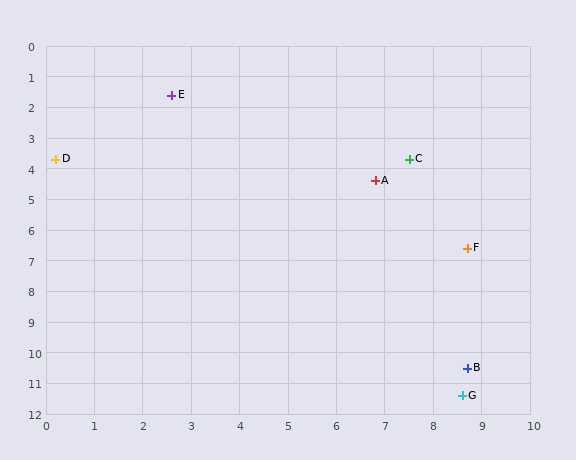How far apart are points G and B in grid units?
Points G and B are about 0.9 grid units apart.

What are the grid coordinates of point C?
Point C is at approximately (7.5, 3.7).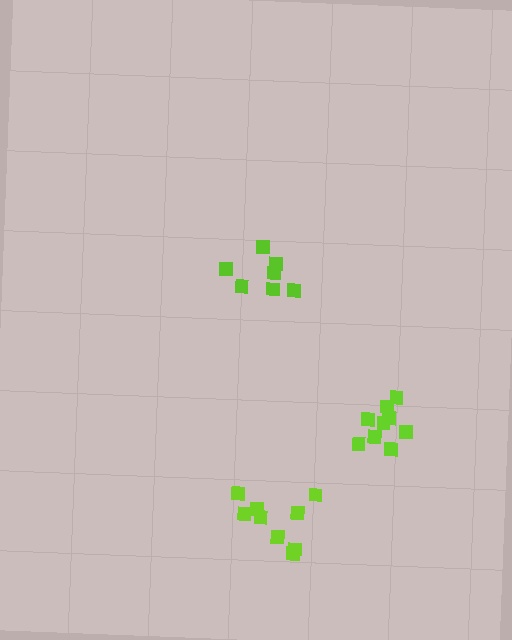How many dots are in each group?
Group 1: 7 dots, Group 2: 9 dots, Group 3: 9 dots (25 total).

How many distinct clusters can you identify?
There are 3 distinct clusters.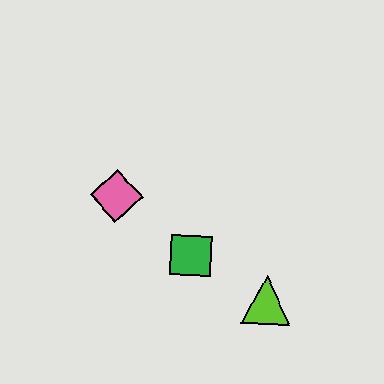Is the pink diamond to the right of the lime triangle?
No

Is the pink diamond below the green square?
No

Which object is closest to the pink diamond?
The green square is closest to the pink diamond.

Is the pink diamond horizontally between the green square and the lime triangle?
No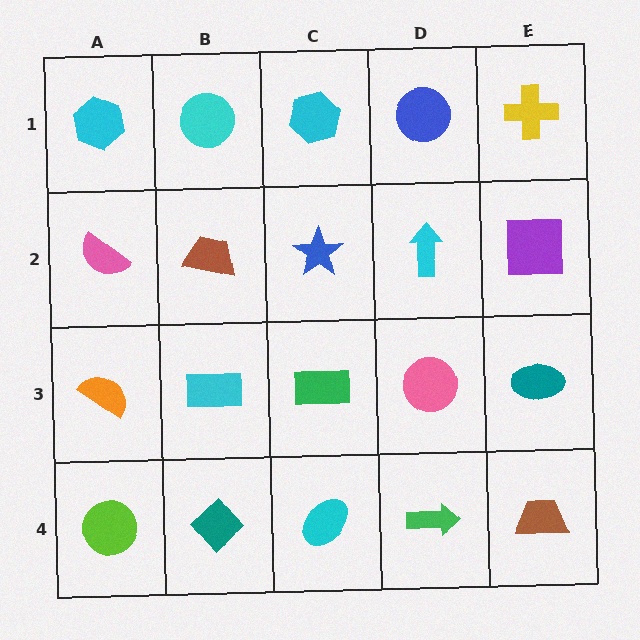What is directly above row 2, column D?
A blue circle.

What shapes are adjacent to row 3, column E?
A purple square (row 2, column E), a brown trapezoid (row 4, column E), a pink circle (row 3, column D).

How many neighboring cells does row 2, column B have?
4.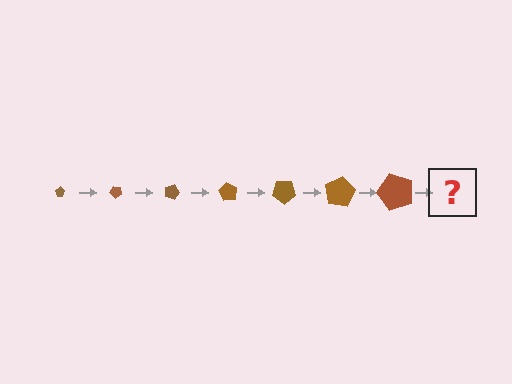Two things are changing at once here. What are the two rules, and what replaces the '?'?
The two rules are that the pentagon grows larger each step and it rotates 45 degrees each step. The '?' should be a pentagon, larger than the previous one and rotated 315 degrees from the start.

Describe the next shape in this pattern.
It should be a pentagon, larger than the previous one and rotated 315 degrees from the start.